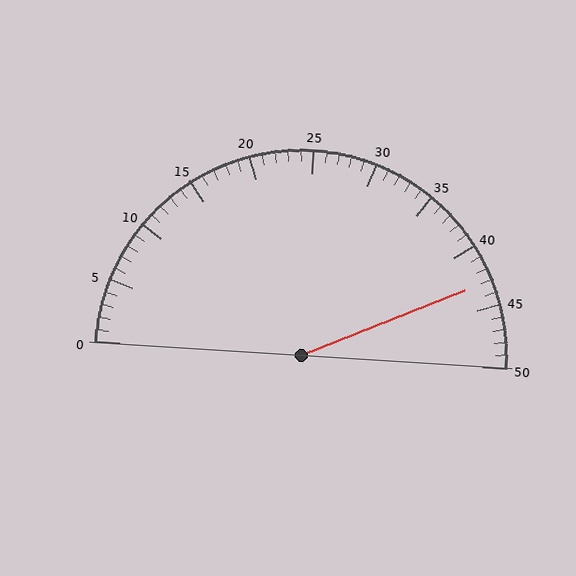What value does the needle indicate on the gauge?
The needle indicates approximately 43.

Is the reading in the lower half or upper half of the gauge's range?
The reading is in the upper half of the range (0 to 50).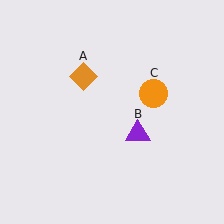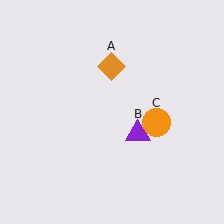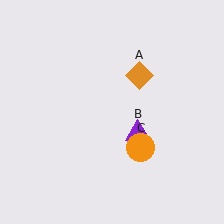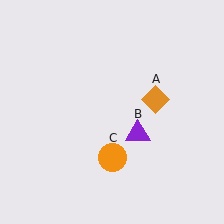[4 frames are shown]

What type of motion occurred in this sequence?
The orange diamond (object A), orange circle (object C) rotated clockwise around the center of the scene.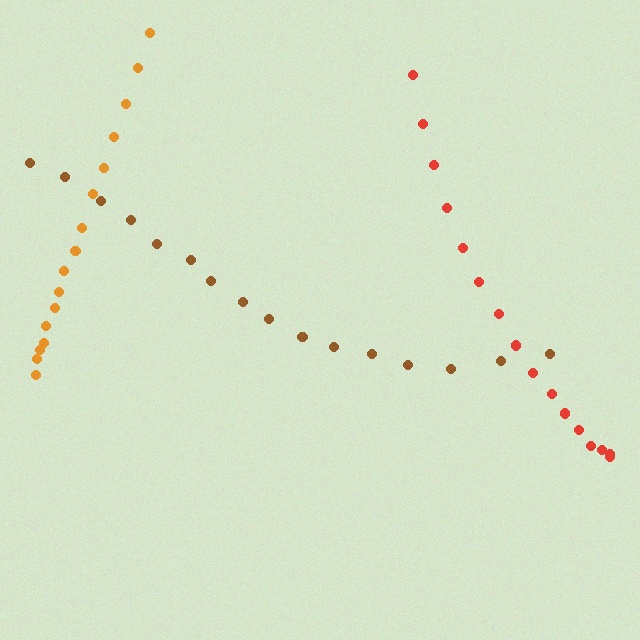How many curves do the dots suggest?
There are 3 distinct paths.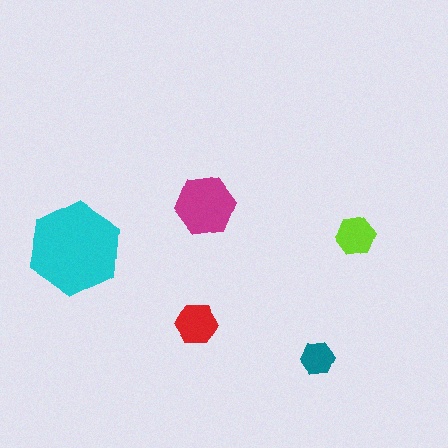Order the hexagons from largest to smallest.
the cyan one, the magenta one, the red one, the lime one, the teal one.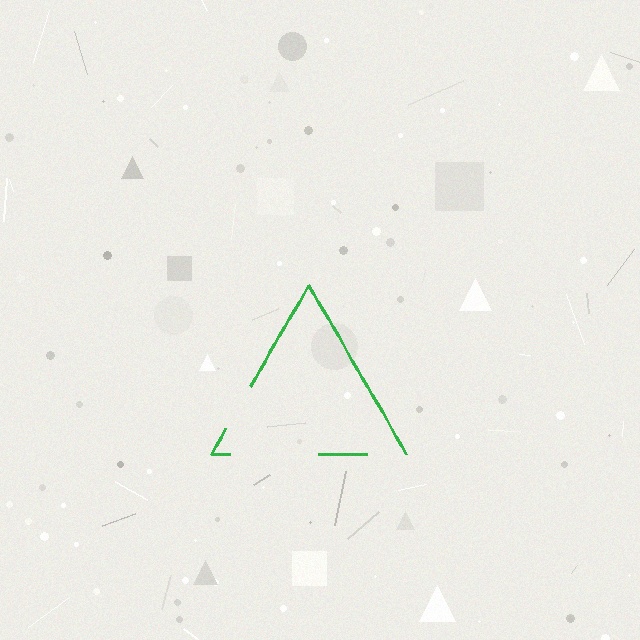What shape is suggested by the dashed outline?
The dashed outline suggests a triangle.